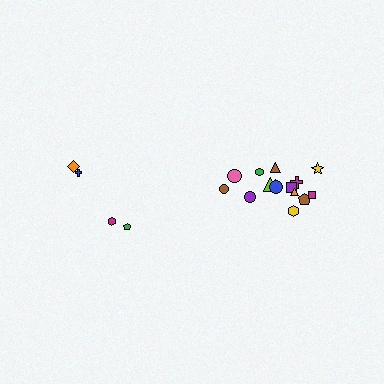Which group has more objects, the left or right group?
The right group.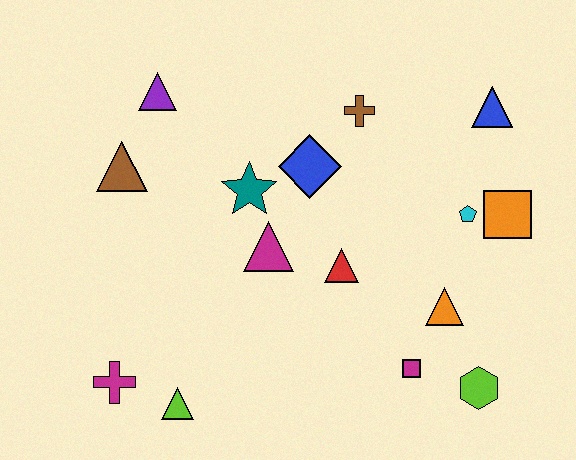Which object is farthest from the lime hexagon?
The purple triangle is farthest from the lime hexagon.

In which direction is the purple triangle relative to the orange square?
The purple triangle is to the left of the orange square.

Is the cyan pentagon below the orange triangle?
No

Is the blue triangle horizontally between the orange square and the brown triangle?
Yes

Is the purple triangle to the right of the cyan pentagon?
No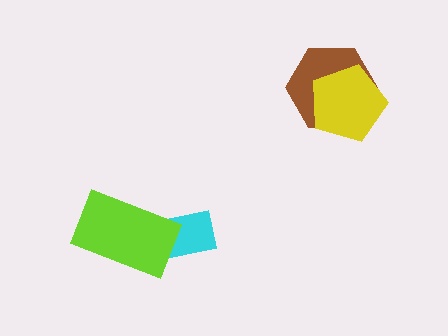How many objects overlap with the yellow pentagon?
1 object overlaps with the yellow pentagon.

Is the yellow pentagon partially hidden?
No, no other shape covers it.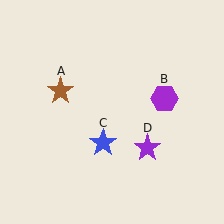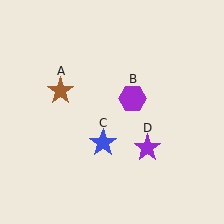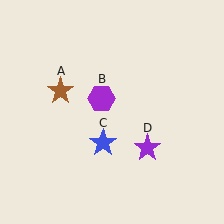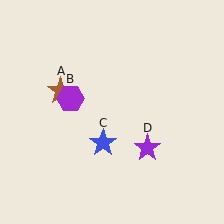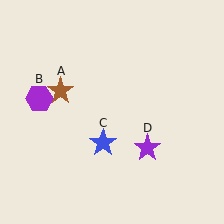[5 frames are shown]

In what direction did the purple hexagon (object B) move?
The purple hexagon (object B) moved left.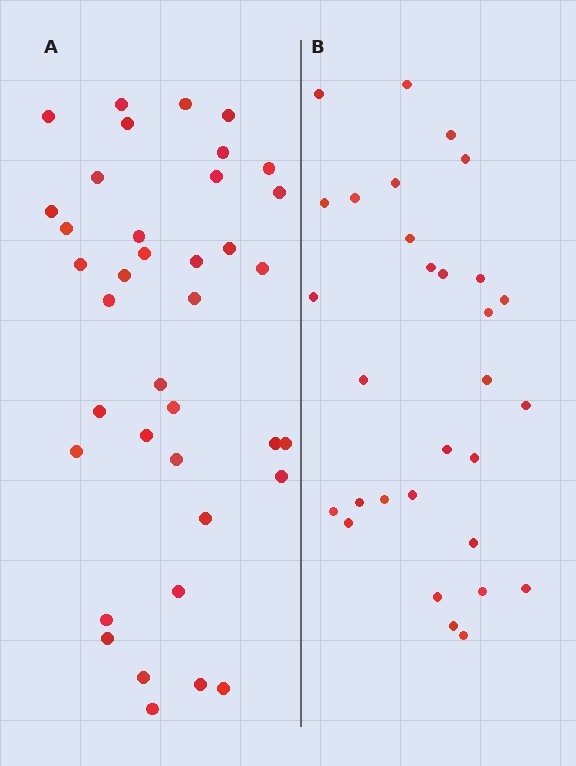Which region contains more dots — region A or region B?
Region A (the left region) has more dots.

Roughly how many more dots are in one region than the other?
Region A has roughly 8 or so more dots than region B.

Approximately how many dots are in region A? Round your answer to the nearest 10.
About 40 dots. (The exact count is 38, which rounds to 40.)